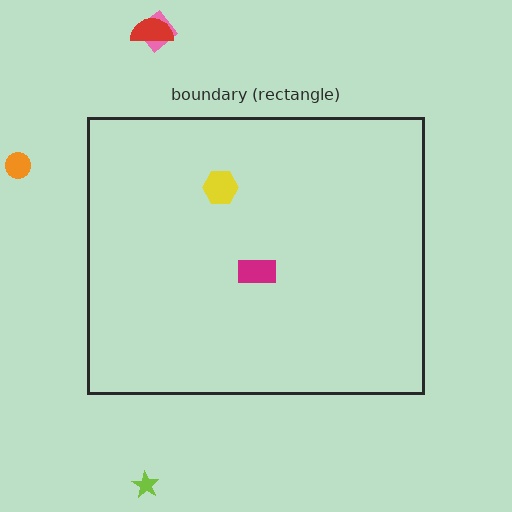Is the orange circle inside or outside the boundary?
Outside.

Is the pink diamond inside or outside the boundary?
Outside.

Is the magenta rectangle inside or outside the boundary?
Inside.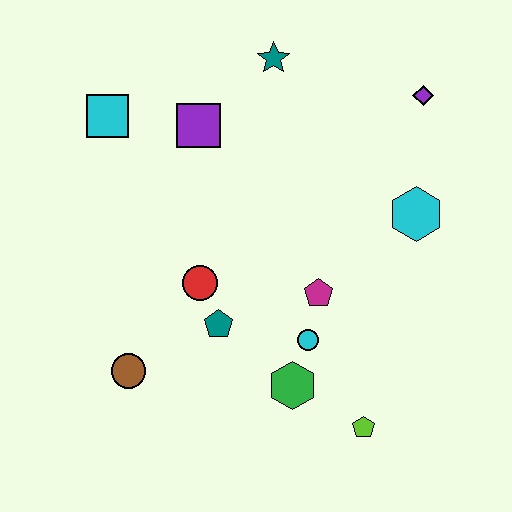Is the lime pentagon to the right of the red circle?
Yes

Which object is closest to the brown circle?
The teal pentagon is closest to the brown circle.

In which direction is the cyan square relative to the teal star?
The cyan square is to the left of the teal star.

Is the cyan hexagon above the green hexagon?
Yes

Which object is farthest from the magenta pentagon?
The cyan square is farthest from the magenta pentagon.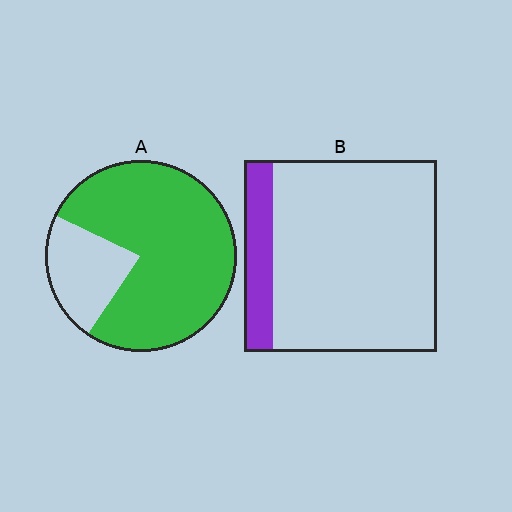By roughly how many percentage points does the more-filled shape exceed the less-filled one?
By roughly 65 percentage points (A over B).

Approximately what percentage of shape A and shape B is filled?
A is approximately 80% and B is approximately 15%.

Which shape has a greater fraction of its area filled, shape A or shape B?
Shape A.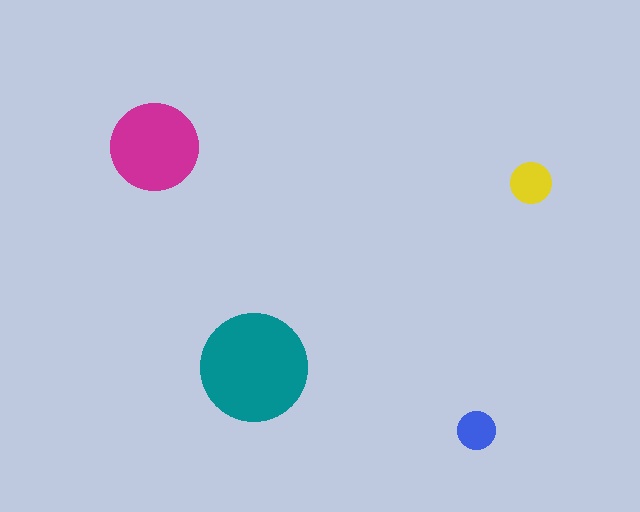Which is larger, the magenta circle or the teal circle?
The teal one.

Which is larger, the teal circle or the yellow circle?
The teal one.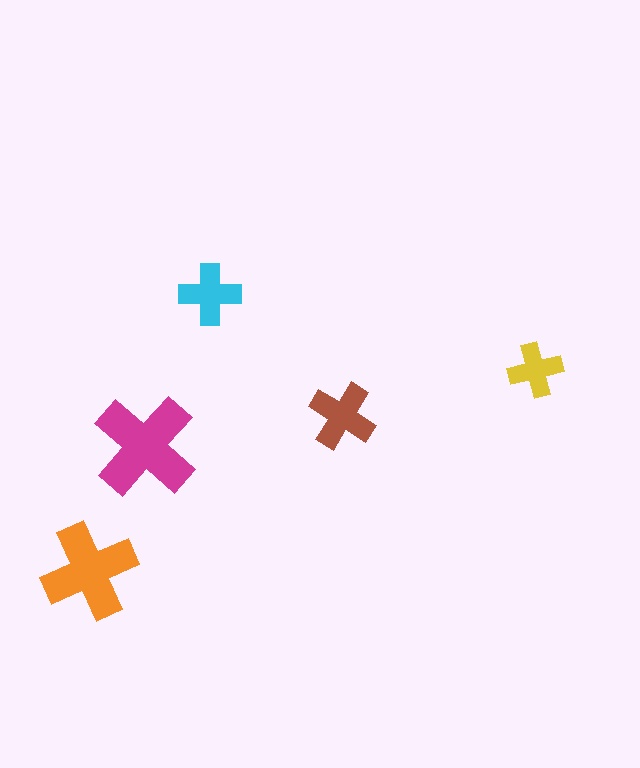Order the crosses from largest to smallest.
the magenta one, the orange one, the brown one, the cyan one, the yellow one.